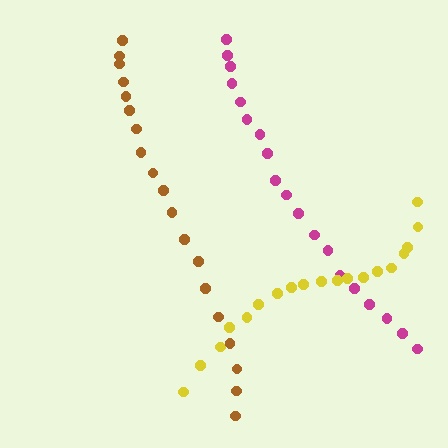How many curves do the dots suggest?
There are 3 distinct paths.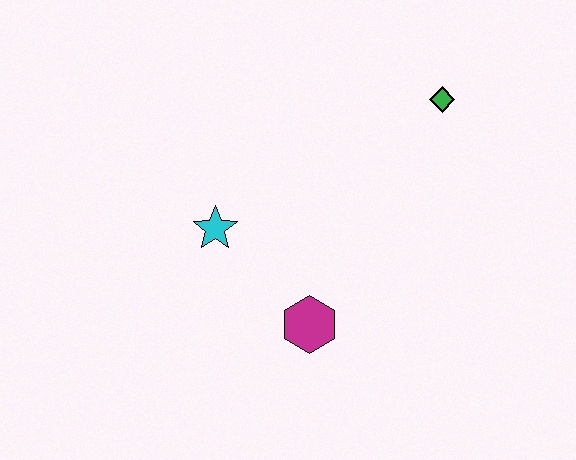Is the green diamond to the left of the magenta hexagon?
No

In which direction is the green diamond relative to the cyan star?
The green diamond is to the right of the cyan star.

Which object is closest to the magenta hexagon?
The cyan star is closest to the magenta hexagon.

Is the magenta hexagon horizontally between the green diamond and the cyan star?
Yes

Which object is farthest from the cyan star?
The green diamond is farthest from the cyan star.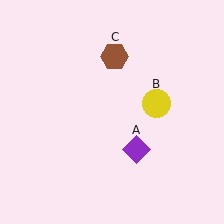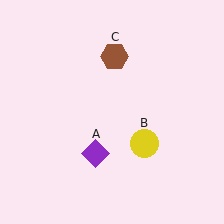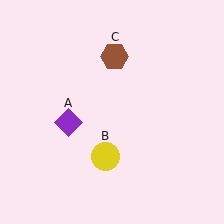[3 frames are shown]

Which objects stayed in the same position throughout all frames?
Brown hexagon (object C) remained stationary.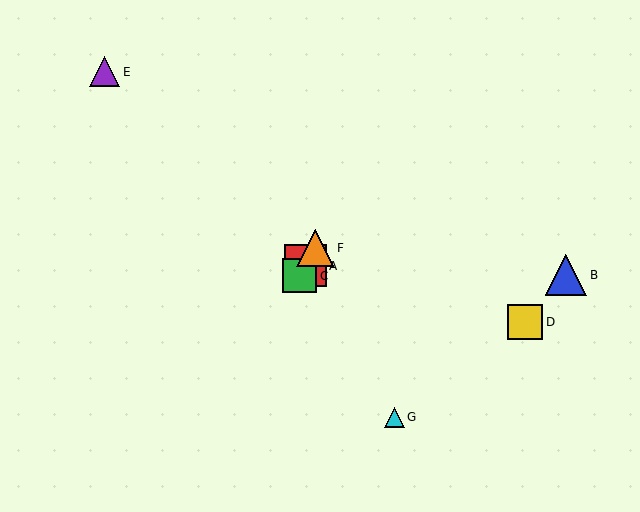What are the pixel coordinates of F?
Object F is at (315, 248).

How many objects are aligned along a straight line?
3 objects (A, C, F) are aligned along a straight line.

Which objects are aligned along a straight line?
Objects A, C, F are aligned along a straight line.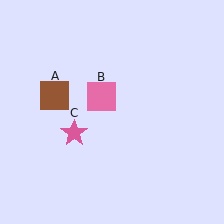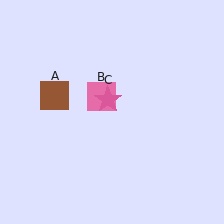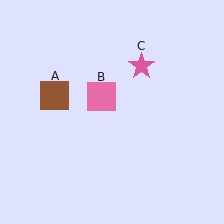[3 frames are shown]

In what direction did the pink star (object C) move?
The pink star (object C) moved up and to the right.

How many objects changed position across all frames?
1 object changed position: pink star (object C).